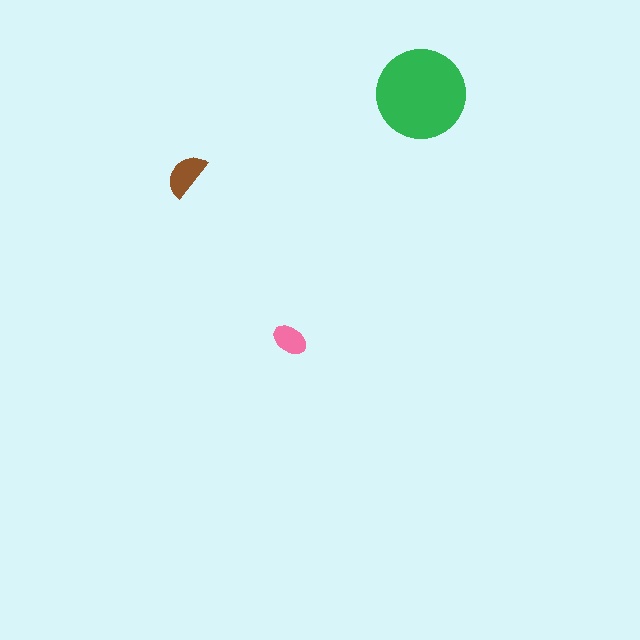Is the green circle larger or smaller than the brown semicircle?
Larger.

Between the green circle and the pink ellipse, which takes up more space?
The green circle.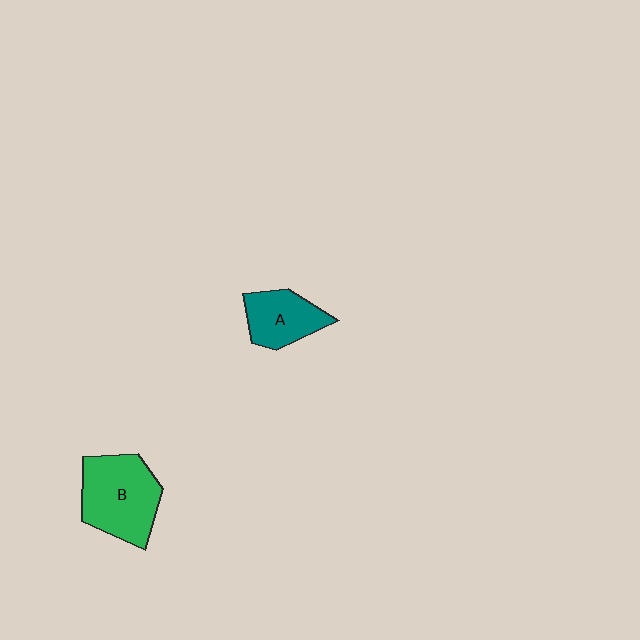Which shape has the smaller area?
Shape A (teal).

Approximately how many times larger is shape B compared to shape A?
Approximately 1.6 times.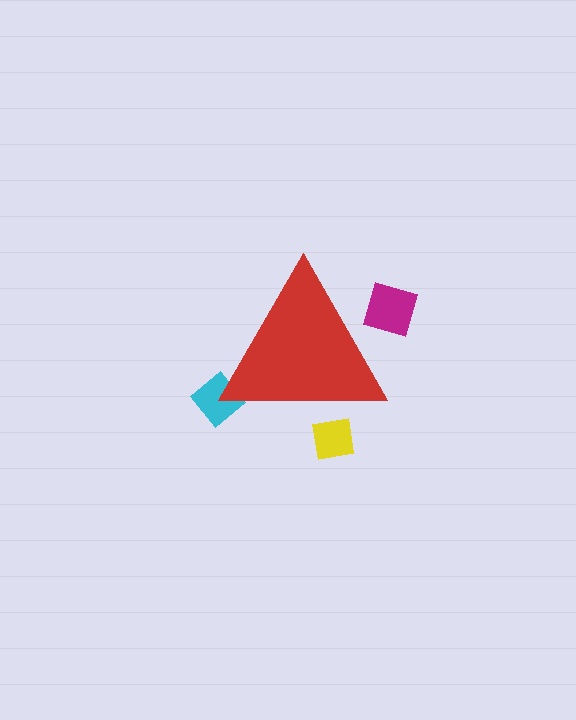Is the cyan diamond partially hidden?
Yes, the cyan diamond is partially hidden behind the red triangle.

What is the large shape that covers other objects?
A red triangle.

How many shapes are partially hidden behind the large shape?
3 shapes are partially hidden.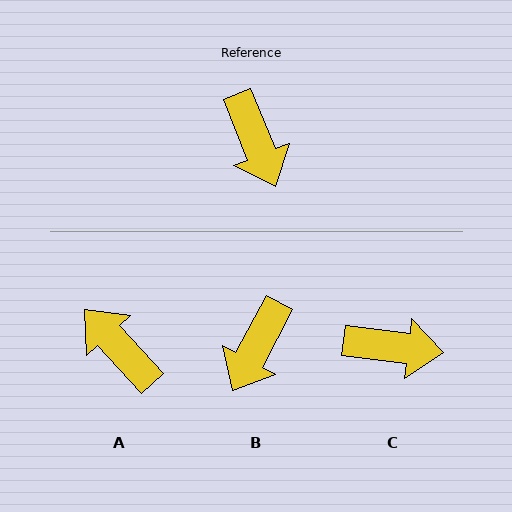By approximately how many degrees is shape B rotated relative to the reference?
Approximately 51 degrees clockwise.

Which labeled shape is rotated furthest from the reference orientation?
A, about 160 degrees away.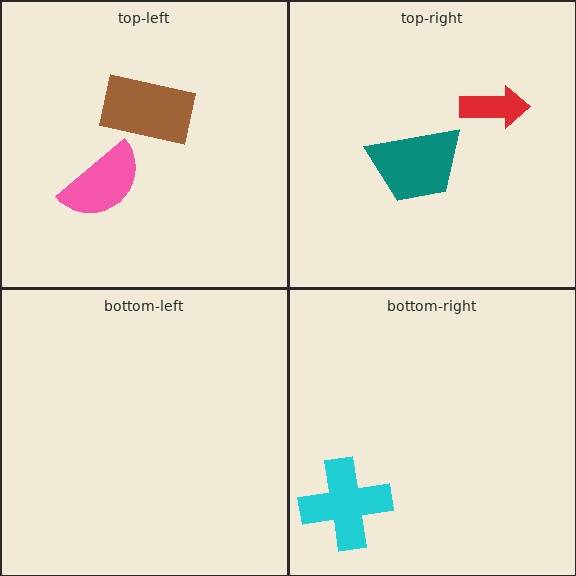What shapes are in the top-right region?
The teal trapezoid, the red arrow.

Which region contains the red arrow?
The top-right region.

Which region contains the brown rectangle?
The top-left region.